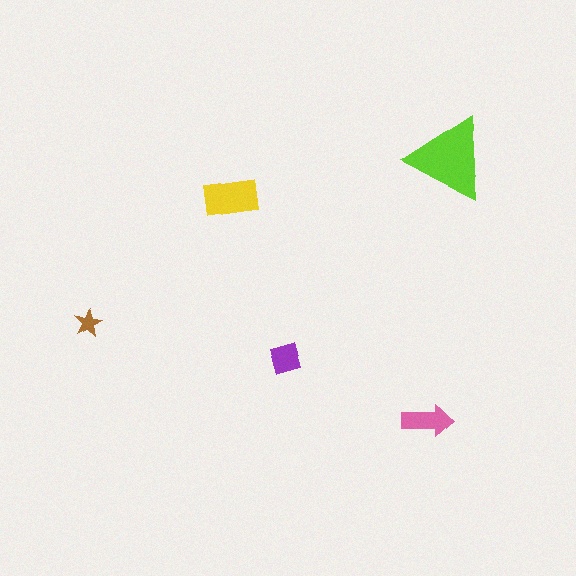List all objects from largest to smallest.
The lime triangle, the yellow rectangle, the pink arrow, the purple diamond, the brown star.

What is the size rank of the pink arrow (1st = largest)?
3rd.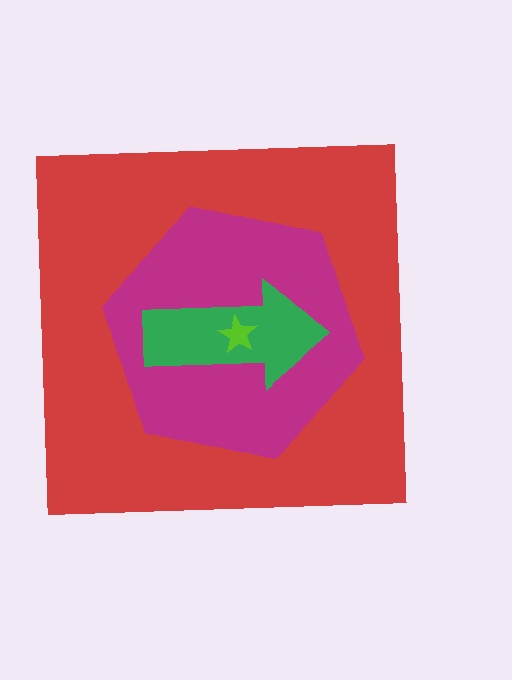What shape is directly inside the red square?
The magenta hexagon.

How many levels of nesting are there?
4.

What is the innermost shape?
The lime star.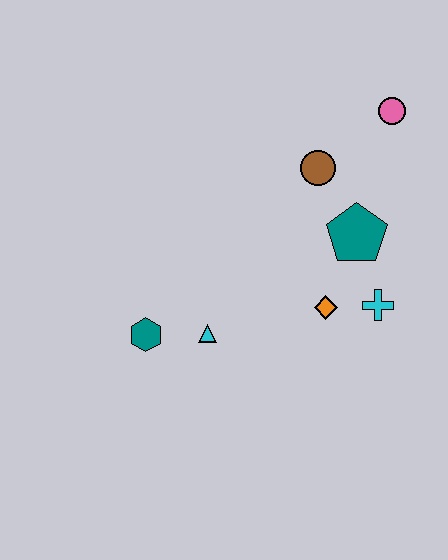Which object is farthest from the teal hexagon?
The pink circle is farthest from the teal hexagon.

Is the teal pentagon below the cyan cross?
No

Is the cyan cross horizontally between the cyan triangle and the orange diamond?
No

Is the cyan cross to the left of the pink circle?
Yes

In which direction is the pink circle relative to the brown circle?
The pink circle is to the right of the brown circle.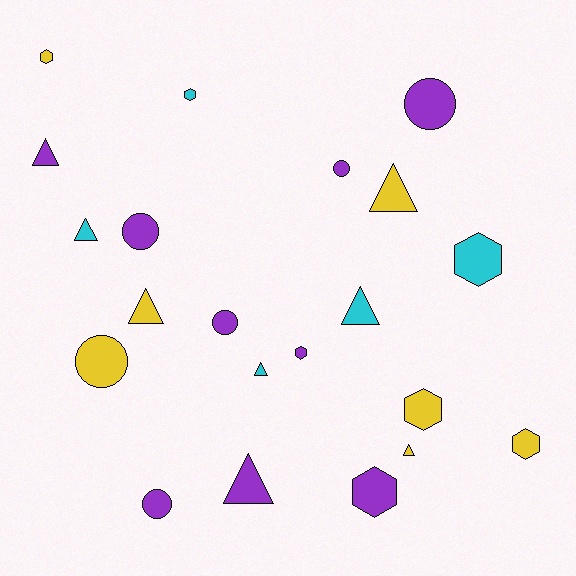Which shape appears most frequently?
Triangle, with 8 objects.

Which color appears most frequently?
Purple, with 9 objects.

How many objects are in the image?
There are 21 objects.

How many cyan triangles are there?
There are 3 cyan triangles.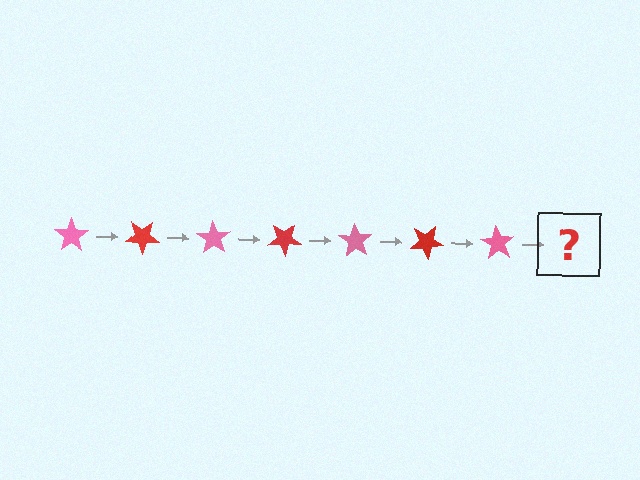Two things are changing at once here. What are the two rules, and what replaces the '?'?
The two rules are that it rotates 35 degrees each step and the color cycles through pink and red. The '?' should be a red star, rotated 245 degrees from the start.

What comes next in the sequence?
The next element should be a red star, rotated 245 degrees from the start.